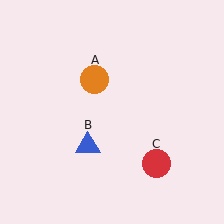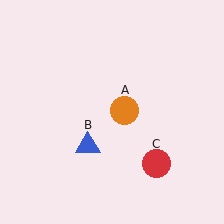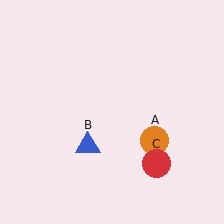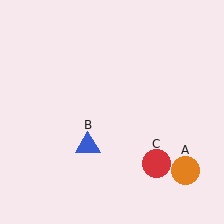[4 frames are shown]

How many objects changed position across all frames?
1 object changed position: orange circle (object A).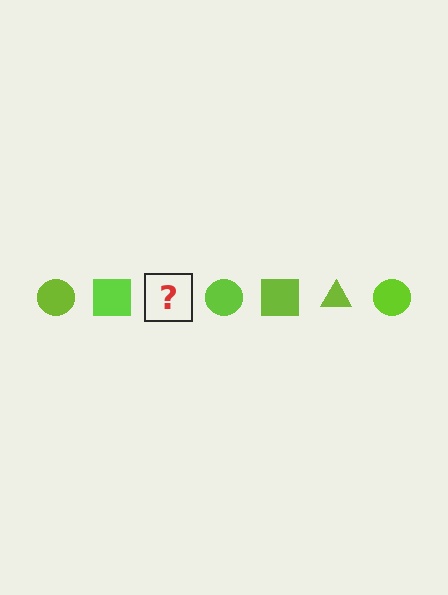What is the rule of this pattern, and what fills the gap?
The rule is that the pattern cycles through circle, square, triangle shapes in lime. The gap should be filled with a lime triangle.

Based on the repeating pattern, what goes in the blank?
The blank should be a lime triangle.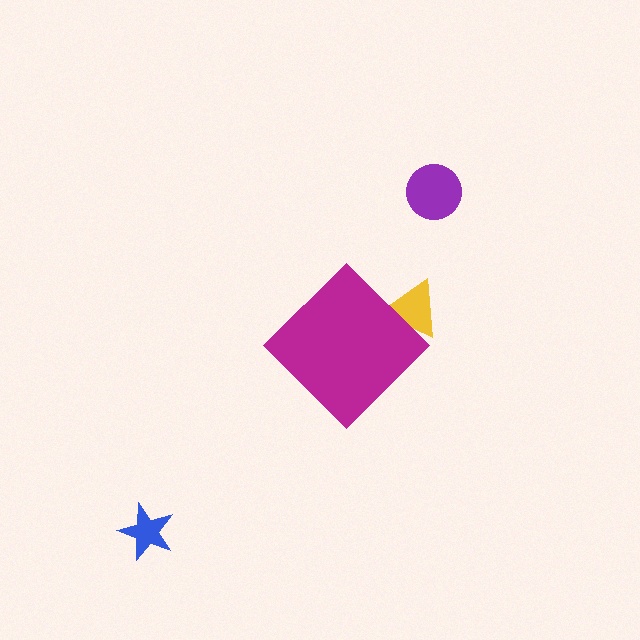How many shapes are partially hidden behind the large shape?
1 shape is partially hidden.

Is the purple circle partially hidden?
No, the purple circle is fully visible.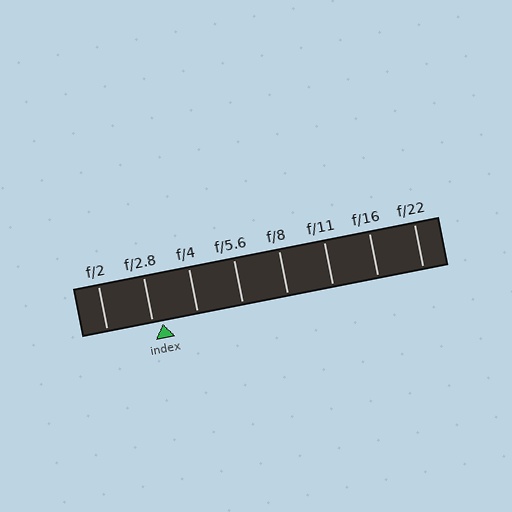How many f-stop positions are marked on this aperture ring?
There are 8 f-stop positions marked.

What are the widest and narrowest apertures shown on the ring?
The widest aperture shown is f/2 and the narrowest is f/22.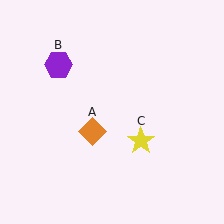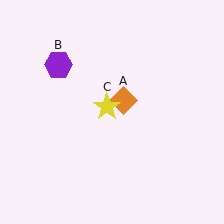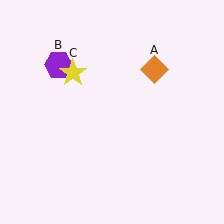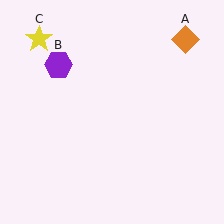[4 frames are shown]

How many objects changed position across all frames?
2 objects changed position: orange diamond (object A), yellow star (object C).